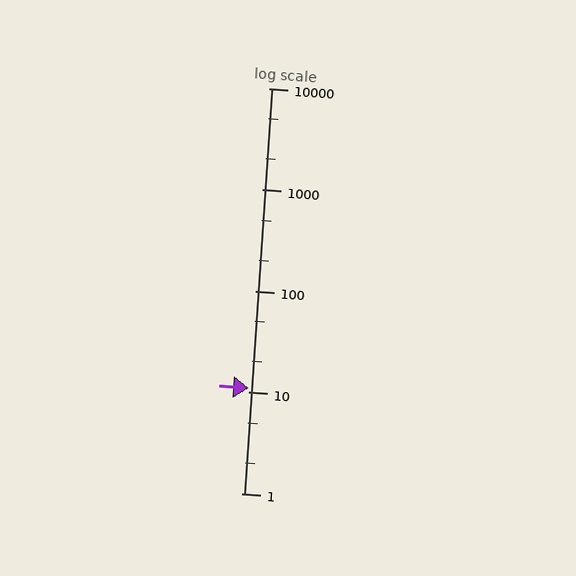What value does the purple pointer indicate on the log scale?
The pointer indicates approximately 11.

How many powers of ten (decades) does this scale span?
The scale spans 4 decades, from 1 to 10000.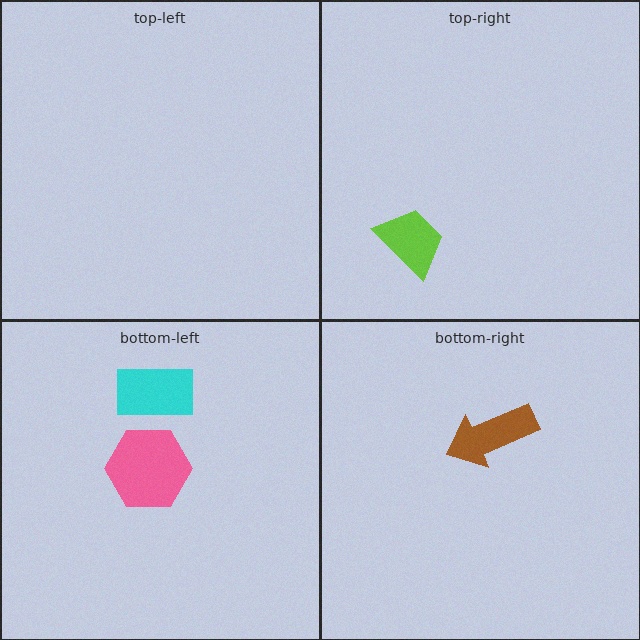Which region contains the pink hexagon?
The bottom-left region.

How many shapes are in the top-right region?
1.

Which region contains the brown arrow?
The bottom-right region.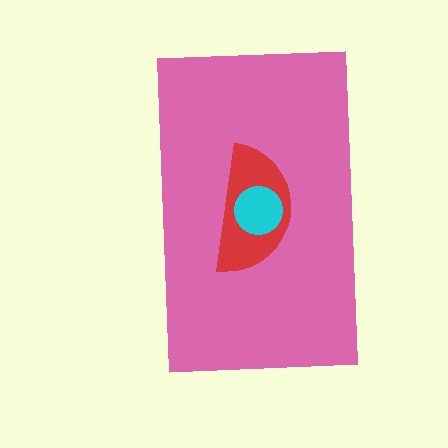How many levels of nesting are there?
3.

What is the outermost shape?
The pink rectangle.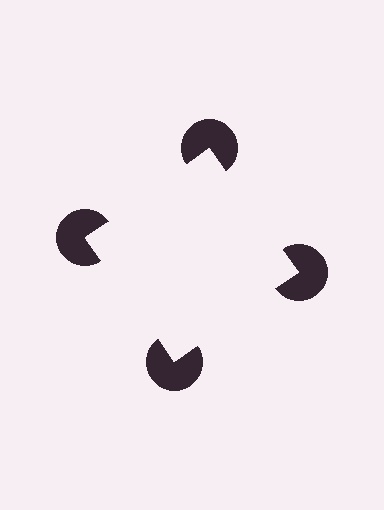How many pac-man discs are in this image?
There are 4 — one at each vertex of the illusory square.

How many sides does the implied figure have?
4 sides.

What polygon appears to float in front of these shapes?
An illusory square — its edges are inferred from the aligned wedge cuts in the pac-man discs, not physically drawn.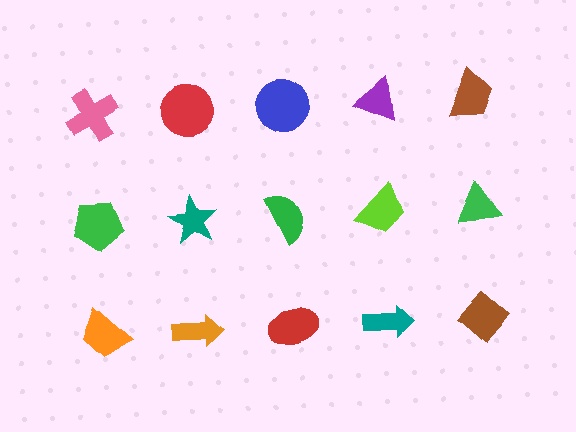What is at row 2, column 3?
A green semicircle.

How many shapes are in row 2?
5 shapes.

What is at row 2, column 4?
A lime trapezoid.